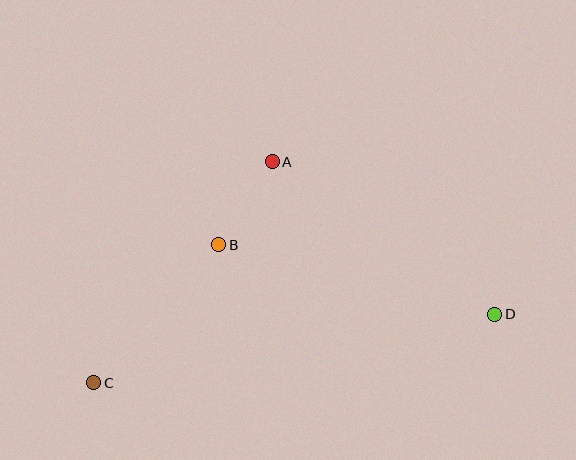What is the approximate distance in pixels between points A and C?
The distance between A and C is approximately 284 pixels.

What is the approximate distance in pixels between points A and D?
The distance between A and D is approximately 270 pixels.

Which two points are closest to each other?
Points A and B are closest to each other.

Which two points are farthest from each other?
Points C and D are farthest from each other.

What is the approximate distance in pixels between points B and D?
The distance between B and D is approximately 285 pixels.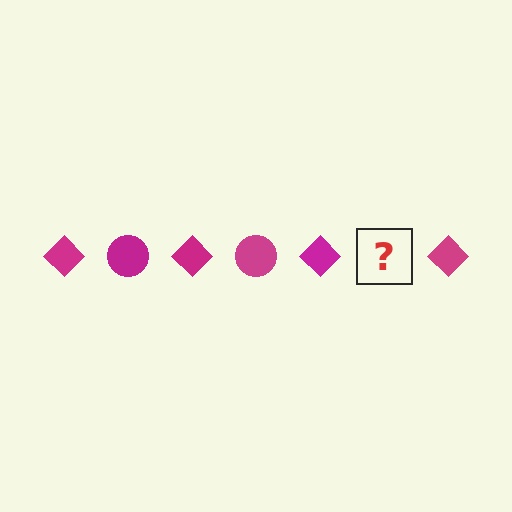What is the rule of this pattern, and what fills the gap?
The rule is that the pattern cycles through diamond, circle shapes in magenta. The gap should be filled with a magenta circle.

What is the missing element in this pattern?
The missing element is a magenta circle.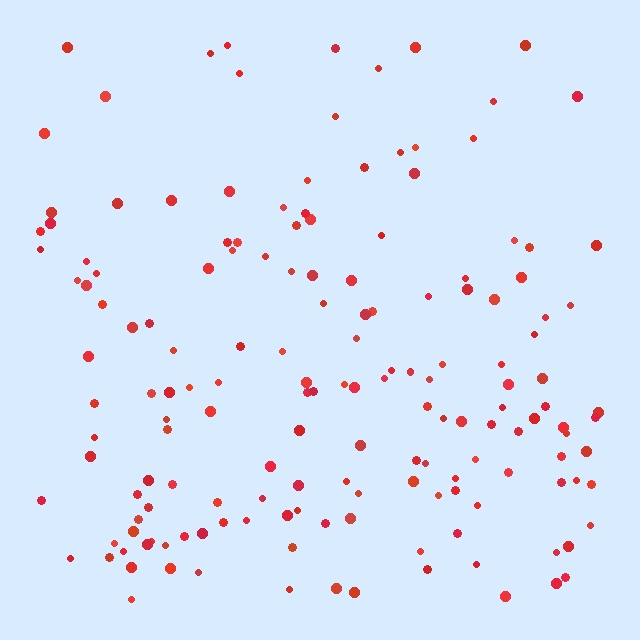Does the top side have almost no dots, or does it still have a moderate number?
Still a moderate number, just noticeably fewer than the bottom.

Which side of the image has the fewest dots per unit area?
The top.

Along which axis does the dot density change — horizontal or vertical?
Vertical.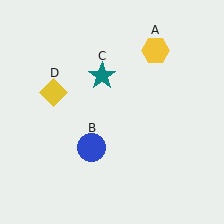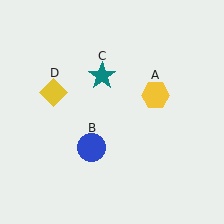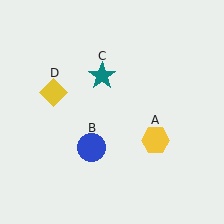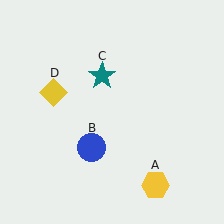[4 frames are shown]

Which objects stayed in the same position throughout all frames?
Blue circle (object B) and teal star (object C) and yellow diamond (object D) remained stationary.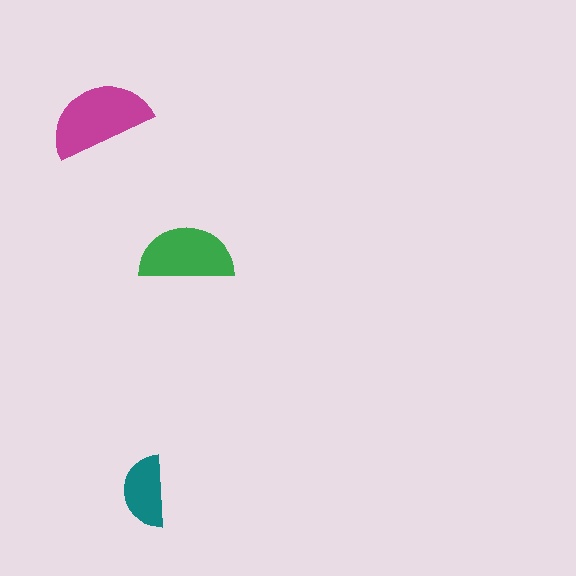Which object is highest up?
The magenta semicircle is topmost.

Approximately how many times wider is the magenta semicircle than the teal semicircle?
About 1.5 times wider.